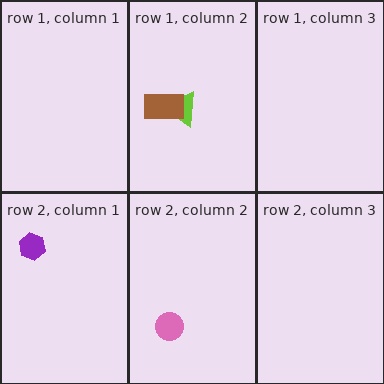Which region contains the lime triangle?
The row 1, column 2 region.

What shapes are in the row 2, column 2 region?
The pink circle.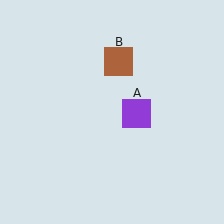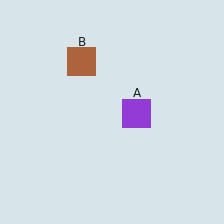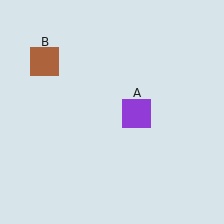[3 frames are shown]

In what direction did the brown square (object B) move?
The brown square (object B) moved left.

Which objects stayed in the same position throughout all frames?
Purple square (object A) remained stationary.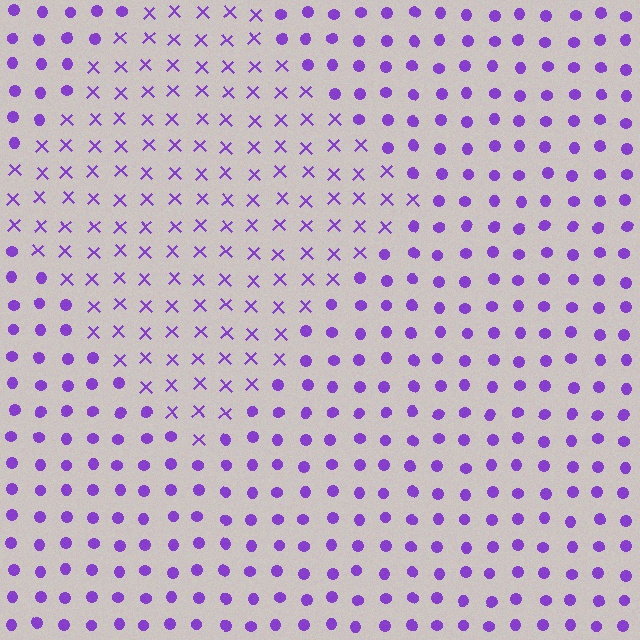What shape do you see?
I see a diamond.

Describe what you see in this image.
The image is filled with small purple elements arranged in a uniform grid. A diamond-shaped region contains X marks, while the surrounding area contains circles. The boundary is defined purely by the change in element shape.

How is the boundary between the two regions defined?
The boundary is defined by a change in element shape: X marks inside vs. circles outside. All elements share the same color and spacing.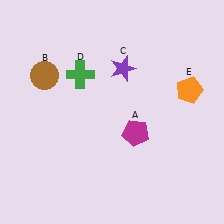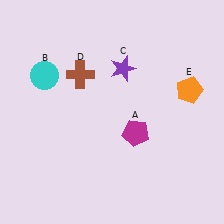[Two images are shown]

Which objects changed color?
B changed from brown to cyan. D changed from green to brown.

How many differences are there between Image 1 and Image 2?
There are 2 differences between the two images.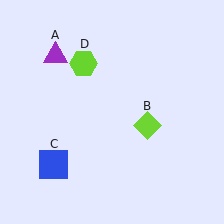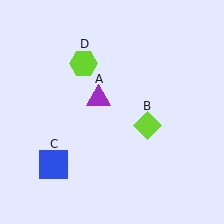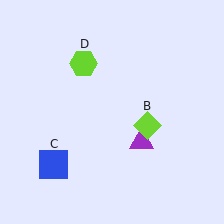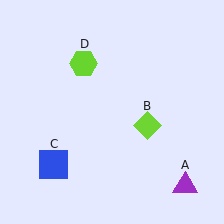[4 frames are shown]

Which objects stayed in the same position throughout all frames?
Lime diamond (object B) and blue square (object C) and lime hexagon (object D) remained stationary.